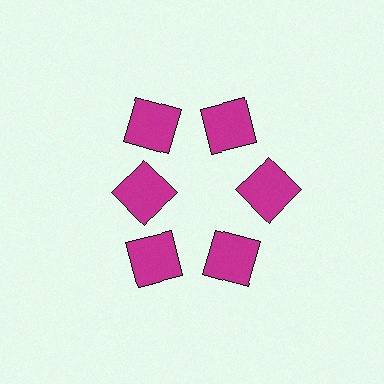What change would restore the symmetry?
The symmetry would be restored by moving it outward, back onto the ring so that all 6 squares sit at equal angles and equal distance from the center.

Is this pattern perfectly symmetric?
No. The 6 magenta squares are arranged in a ring, but one element near the 9 o'clock position is pulled inward toward the center, breaking the 6-fold rotational symmetry.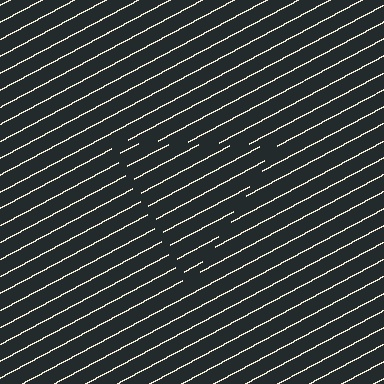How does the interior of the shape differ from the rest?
The interior of the shape contains the same grating, shifted by half a period — the contour is defined by the phase discontinuity where line-ends from the inner and outer gratings abut.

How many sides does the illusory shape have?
3 sides — the line-ends trace a triangle.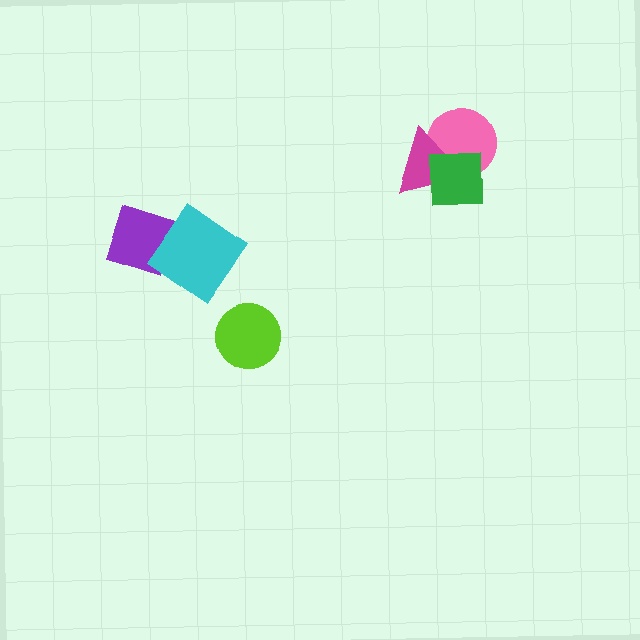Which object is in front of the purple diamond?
The cyan diamond is in front of the purple diamond.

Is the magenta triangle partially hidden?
Yes, it is partially covered by another shape.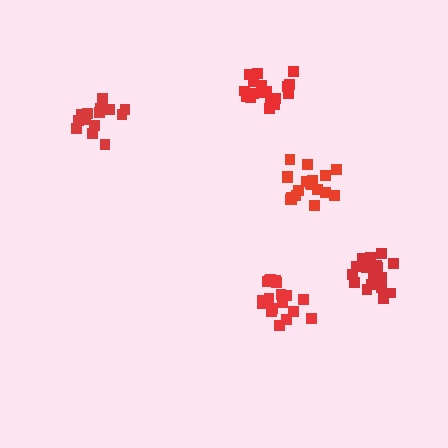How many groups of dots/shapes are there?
There are 5 groups.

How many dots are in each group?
Group 1: 19 dots, Group 2: 20 dots, Group 3: 19 dots, Group 4: 15 dots, Group 5: 21 dots (94 total).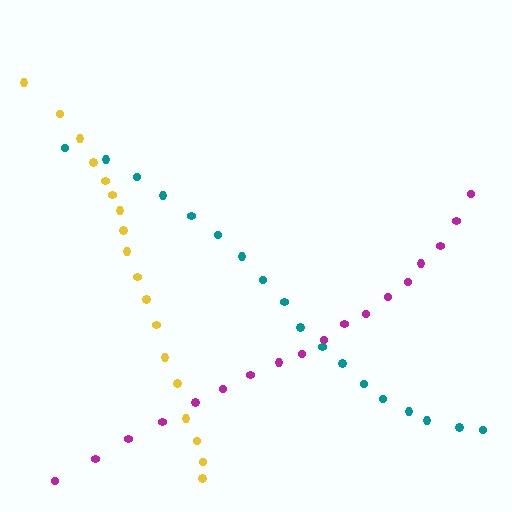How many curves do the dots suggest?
There are 3 distinct paths.